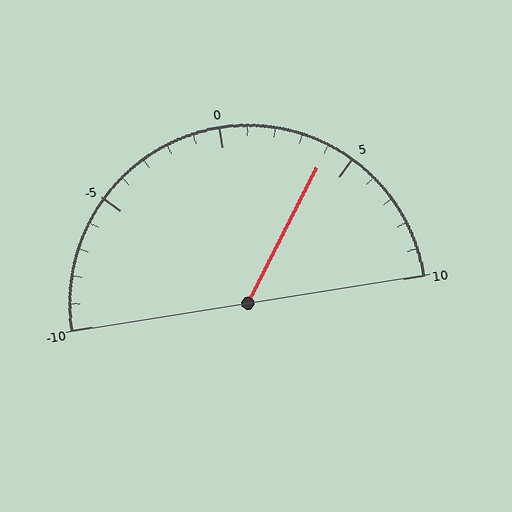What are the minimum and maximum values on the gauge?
The gauge ranges from -10 to 10.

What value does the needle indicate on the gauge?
The needle indicates approximately 4.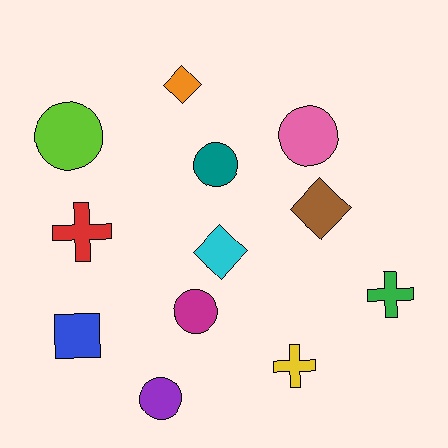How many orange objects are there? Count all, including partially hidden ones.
There is 1 orange object.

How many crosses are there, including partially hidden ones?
There are 3 crosses.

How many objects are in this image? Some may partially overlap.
There are 12 objects.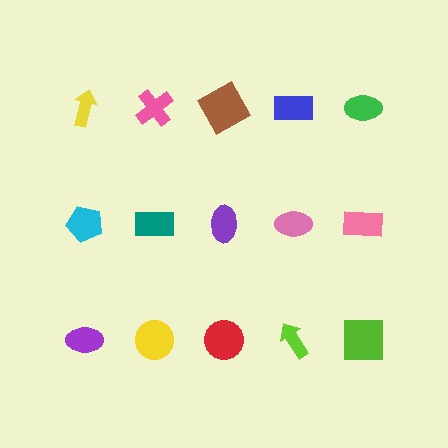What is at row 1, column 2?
A pink cross.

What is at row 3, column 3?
A red circle.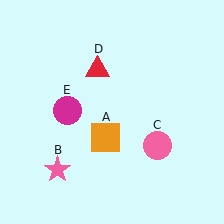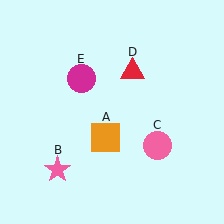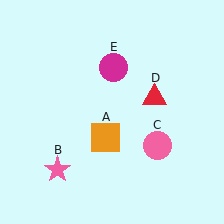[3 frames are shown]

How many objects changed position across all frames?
2 objects changed position: red triangle (object D), magenta circle (object E).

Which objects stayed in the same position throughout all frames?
Orange square (object A) and pink star (object B) and pink circle (object C) remained stationary.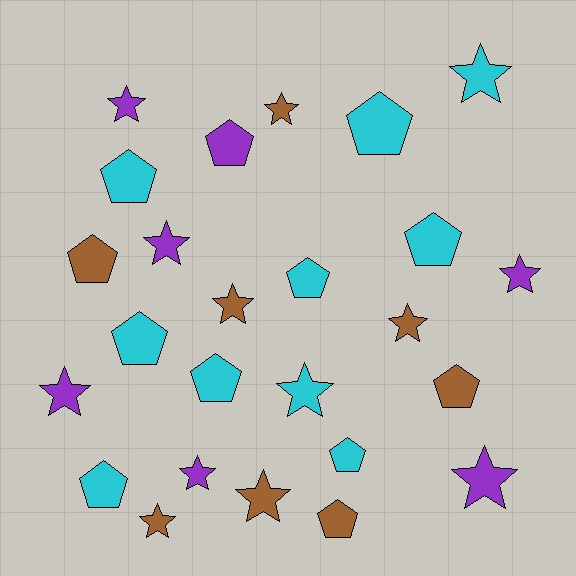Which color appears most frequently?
Cyan, with 10 objects.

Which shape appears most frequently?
Star, with 13 objects.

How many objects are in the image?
There are 25 objects.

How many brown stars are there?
There are 5 brown stars.